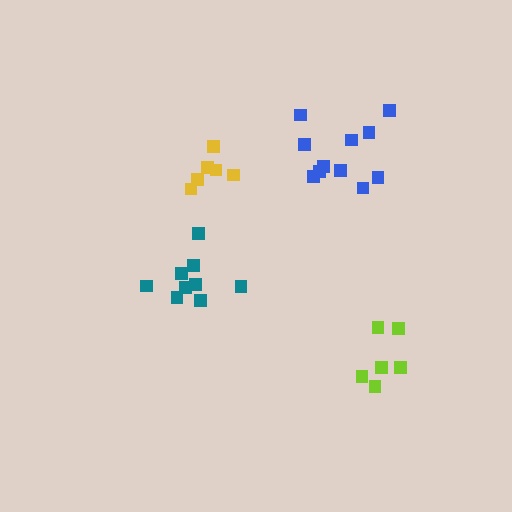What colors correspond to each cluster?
The clusters are colored: lime, yellow, blue, teal.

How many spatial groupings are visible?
There are 4 spatial groupings.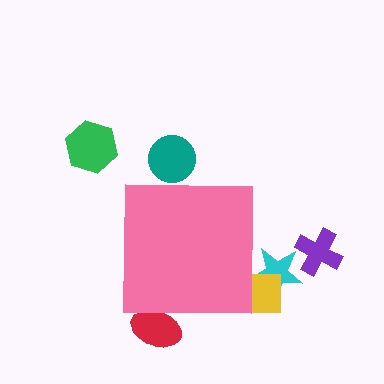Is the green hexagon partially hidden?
No, the green hexagon is fully visible.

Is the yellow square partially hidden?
Yes, the yellow square is partially hidden behind the pink square.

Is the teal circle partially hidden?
Yes, the teal circle is partially hidden behind the pink square.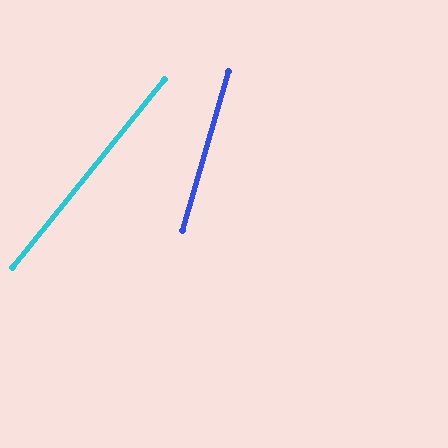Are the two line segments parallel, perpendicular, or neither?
Neither parallel nor perpendicular — they differ by about 23°.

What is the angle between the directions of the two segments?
Approximately 23 degrees.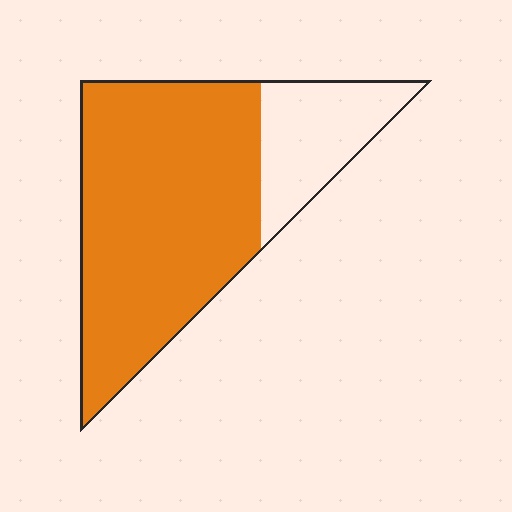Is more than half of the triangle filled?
Yes.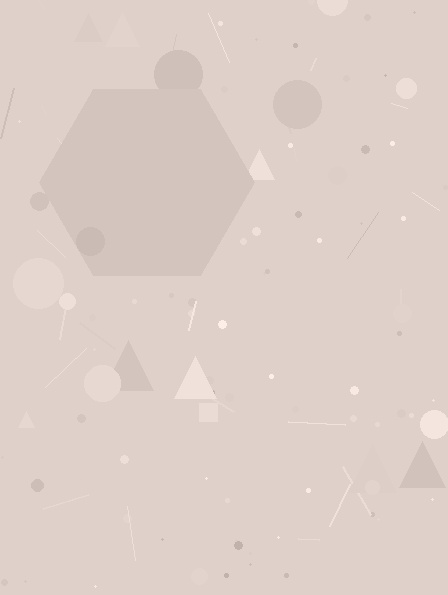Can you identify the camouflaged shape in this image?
The camouflaged shape is a hexagon.